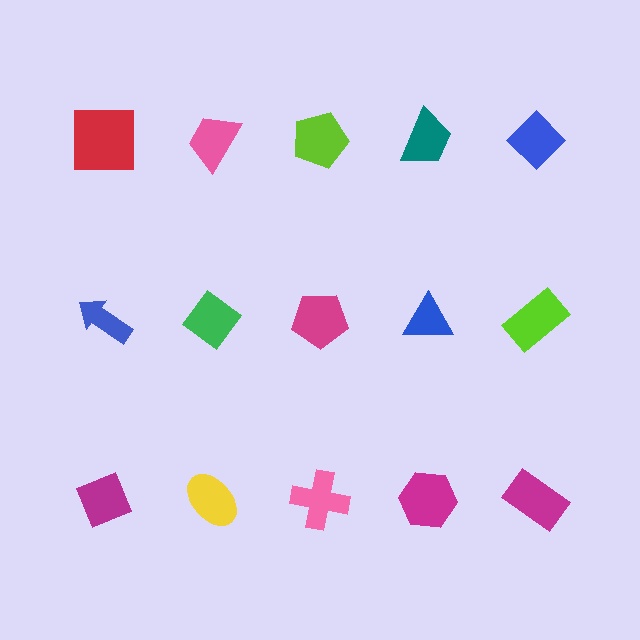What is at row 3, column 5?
A magenta rectangle.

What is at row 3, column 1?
A magenta diamond.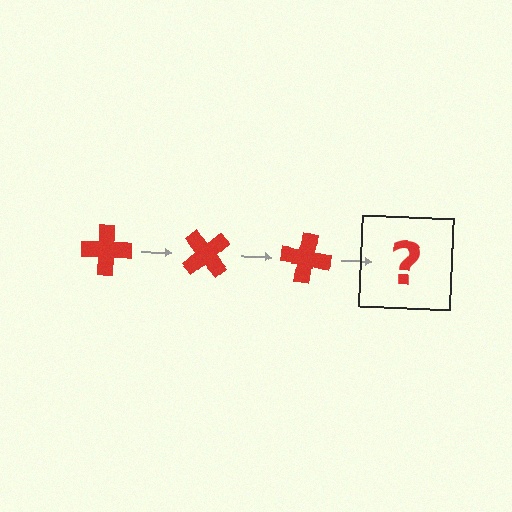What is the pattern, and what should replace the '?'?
The pattern is that the cross rotates 50 degrees each step. The '?' should be a red cross rotated 150 degrees.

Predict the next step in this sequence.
The next step is a red cross rotated 150 degrees.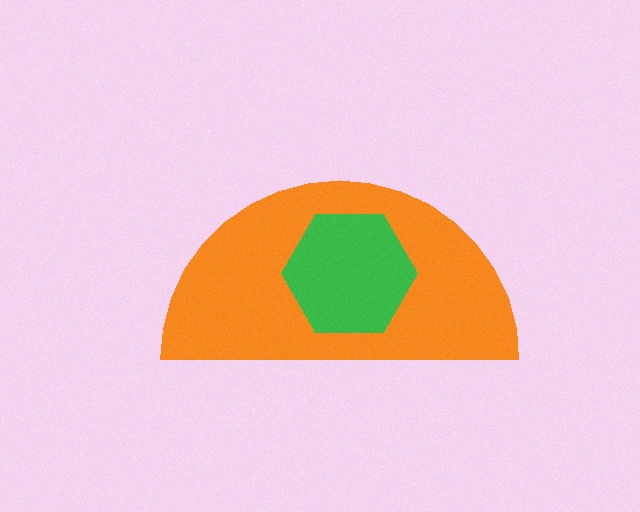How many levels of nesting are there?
2.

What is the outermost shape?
The orange semicircle.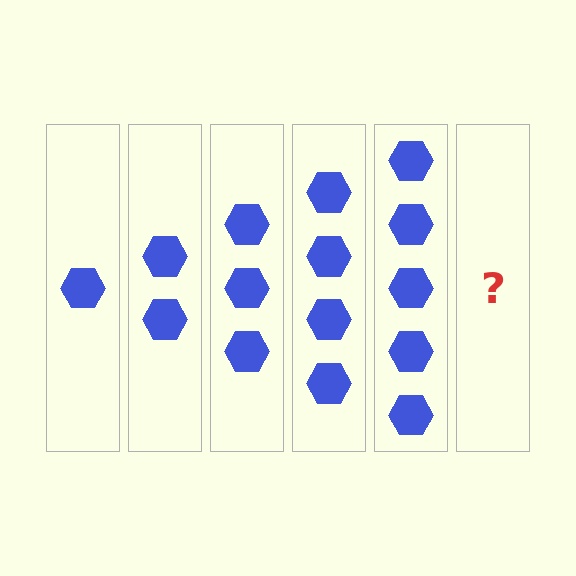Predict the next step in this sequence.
The next step is 6 hexagons.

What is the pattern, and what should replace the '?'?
The pattern is that each step adds one more hexagon. The '?' should be 6 hexagons.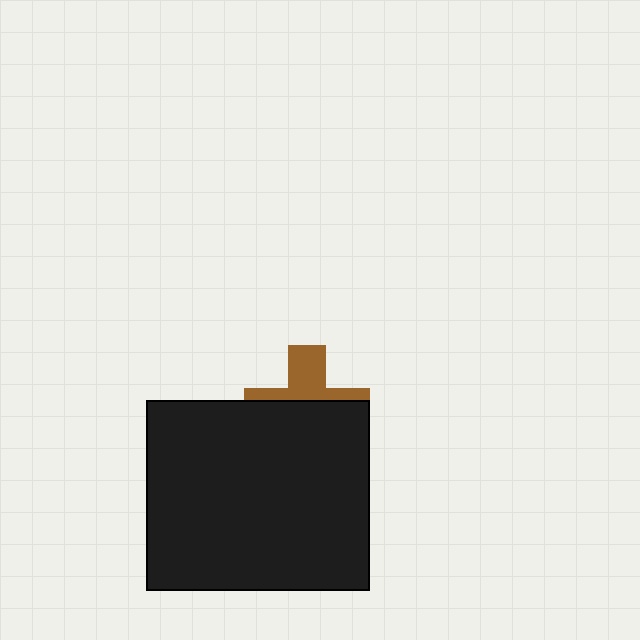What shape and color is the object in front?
The object in front is a black rectangle.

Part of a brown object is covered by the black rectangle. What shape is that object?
It is a cross.